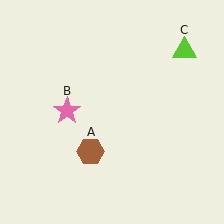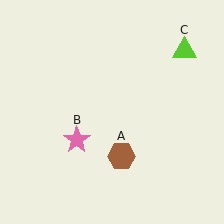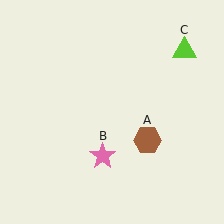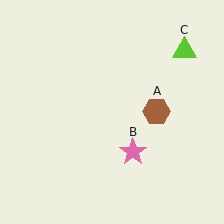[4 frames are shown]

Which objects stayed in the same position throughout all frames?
Lime triangle (object C) remained stationary.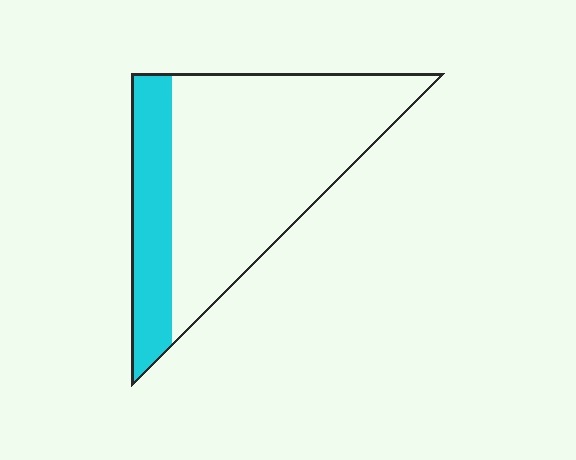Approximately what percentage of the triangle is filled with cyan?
Approximately 25%.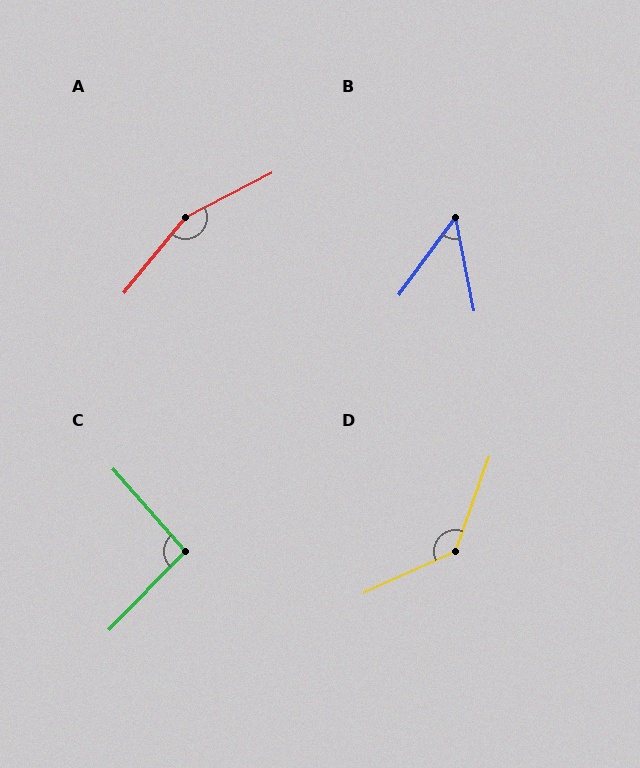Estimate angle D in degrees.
Approximately 134 degrees.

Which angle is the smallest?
B, at approximately 47 degrees.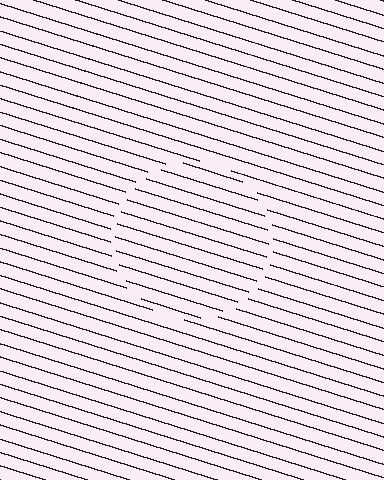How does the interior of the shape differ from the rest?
The interior of the shape contains the same grating, shifted by half a period — the contour is defined by the phase discontinuity where line-ends from the inner and outer gratings abut.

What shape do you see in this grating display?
An illusory circle. The interior of the shape contains the same grating, shifted by half a period — the contour is defined by the phase discontinuity where line-ends from the inner and outer gratings abut.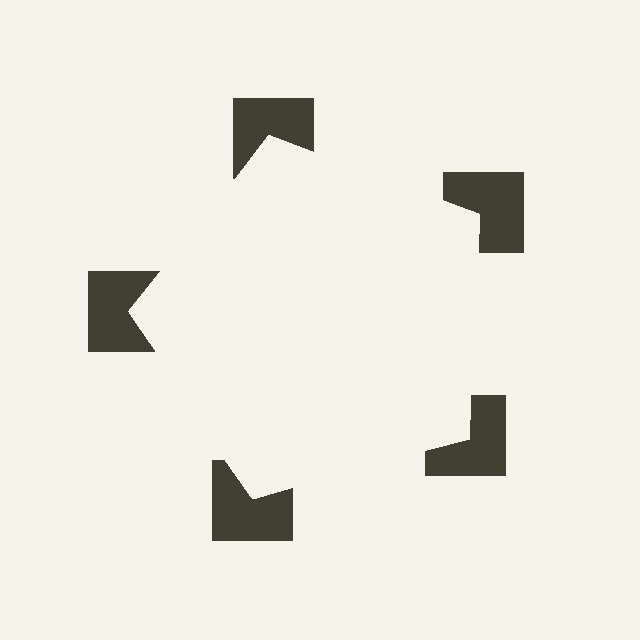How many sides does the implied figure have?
5 sides.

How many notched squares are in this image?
There are 5 — one at each vertex of the illusory pentagon.